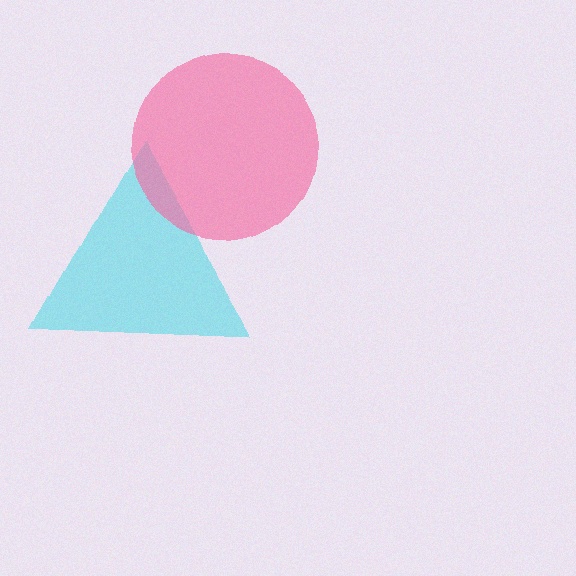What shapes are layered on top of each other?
The layered shapes are: a cyan triangle, a pink circle.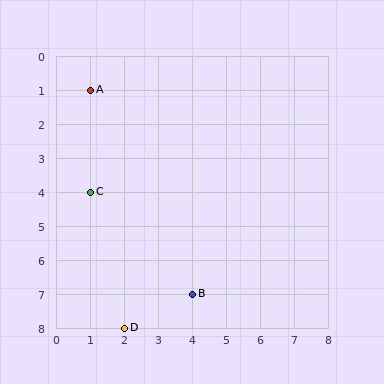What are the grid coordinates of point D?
Point D is at grid coordinates (2, 8).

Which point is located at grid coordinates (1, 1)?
Point A is at (1, 1).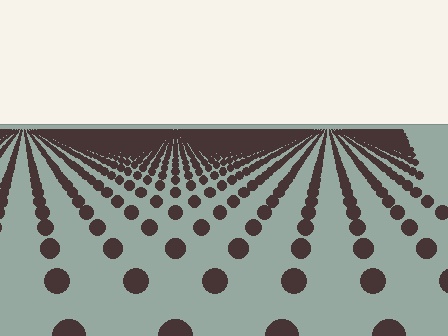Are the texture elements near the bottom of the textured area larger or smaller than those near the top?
Larger. Near the bottom, elements are closer to the viewer and appear at a bigger on-screen size.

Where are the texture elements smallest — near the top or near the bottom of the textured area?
Near the top.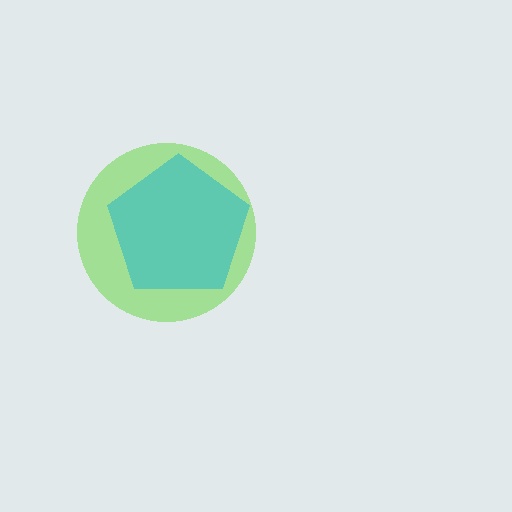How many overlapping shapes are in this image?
There are 2 overlapping shapes in the image.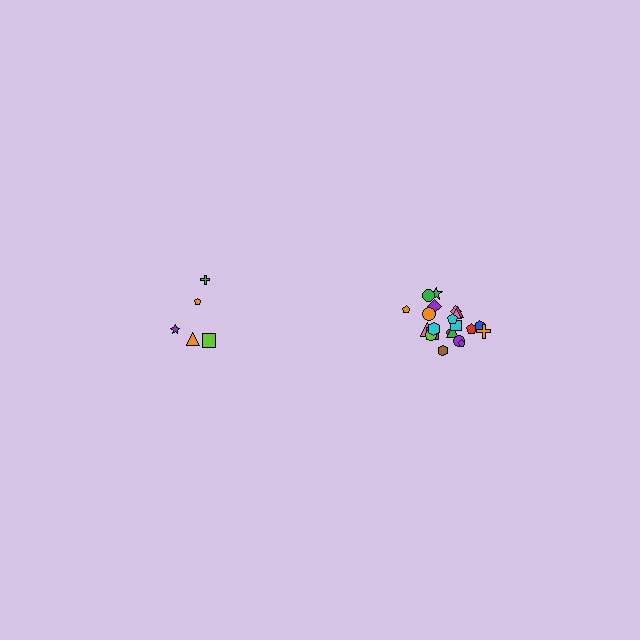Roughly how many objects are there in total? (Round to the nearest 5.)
Roughly 25 objects in total.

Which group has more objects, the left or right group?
The right group.